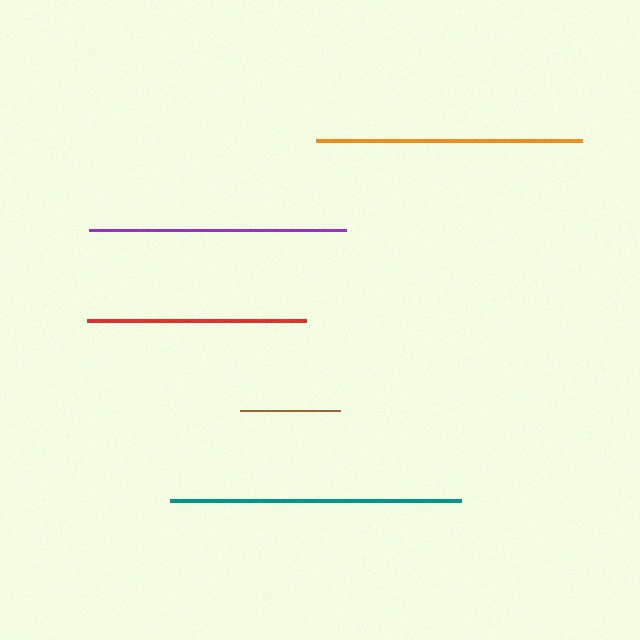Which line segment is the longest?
The teal line is the longest at approximately 291 pixels.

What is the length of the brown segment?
The brown segment is approximately 101 pixels long.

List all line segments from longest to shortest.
From longest to shortest: teal, orange, purple, red, brown.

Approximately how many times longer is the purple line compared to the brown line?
The purple line is approximately 2.6 times the length of the brown line.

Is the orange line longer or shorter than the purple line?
The orange line is longer than the purple line.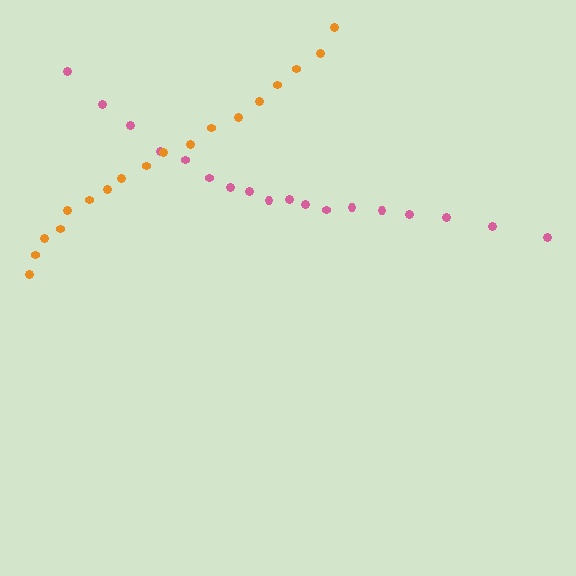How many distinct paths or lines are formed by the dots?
There are 2 distinct paths.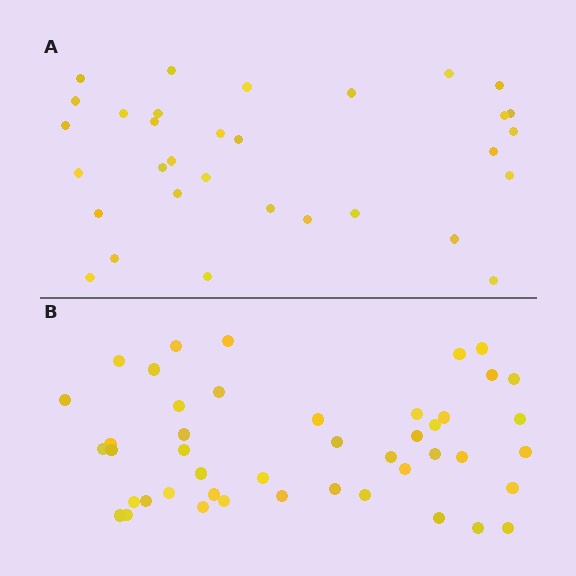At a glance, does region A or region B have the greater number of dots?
Region B (the bottom region) has more dots.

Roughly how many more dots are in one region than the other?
Region B has approximately 15 more dots than region A.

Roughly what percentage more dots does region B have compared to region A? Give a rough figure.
About 40% more.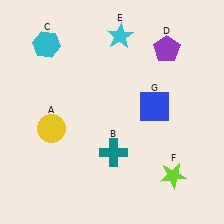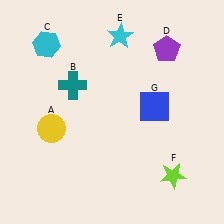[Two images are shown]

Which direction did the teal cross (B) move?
The teal cross (B) moved up.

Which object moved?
The teal cross (B) moved up.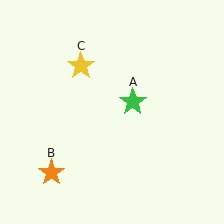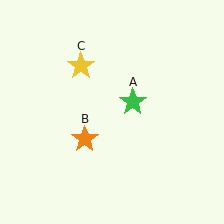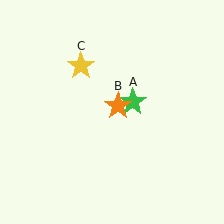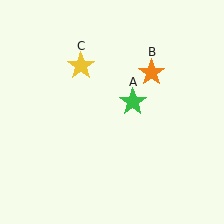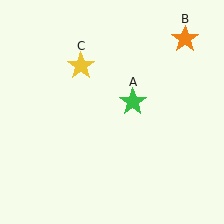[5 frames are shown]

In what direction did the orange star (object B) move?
The orange star (object B) moved up and to the right.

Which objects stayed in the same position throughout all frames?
Green star (object A) and yellow star (object C) remained stationary.